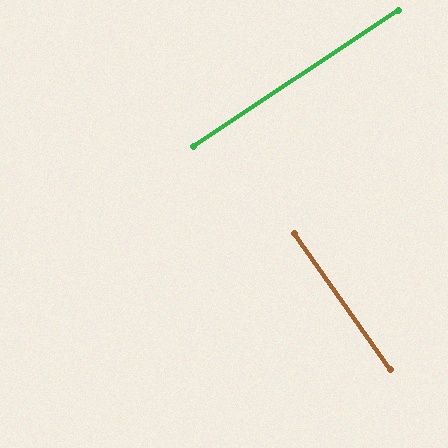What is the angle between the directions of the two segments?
Approximately 88 degrees.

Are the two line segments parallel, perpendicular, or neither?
Perpendicular — they meet at approximately 88°.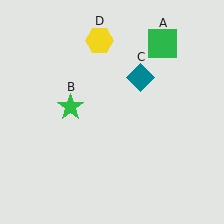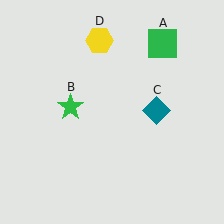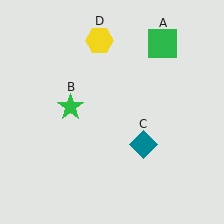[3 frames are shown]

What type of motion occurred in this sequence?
The teal diamond (object C) rotated clockwise around the center of the scene.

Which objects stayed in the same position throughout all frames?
Green square (object A) and green star (object B) and yellow hexagon (object D) remained stationary.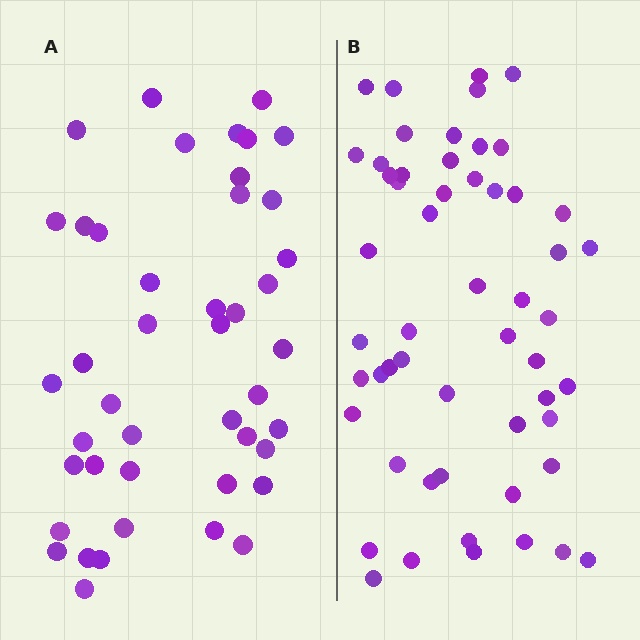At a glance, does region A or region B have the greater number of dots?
Region B (the right region) has more dots.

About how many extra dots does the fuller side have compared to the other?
Region B has roughly 10 or so more dots than region A.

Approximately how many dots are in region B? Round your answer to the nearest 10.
About 50 dots. (The exact count is 54, which rounds to 50.)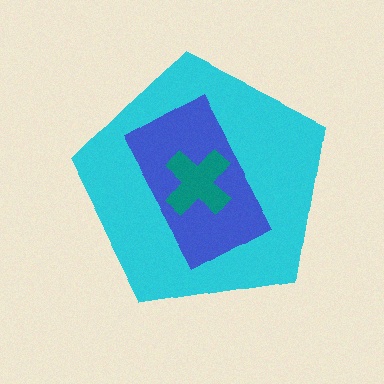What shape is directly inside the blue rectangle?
The teal cross.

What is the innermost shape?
The teal cross.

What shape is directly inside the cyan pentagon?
The blue rectangle.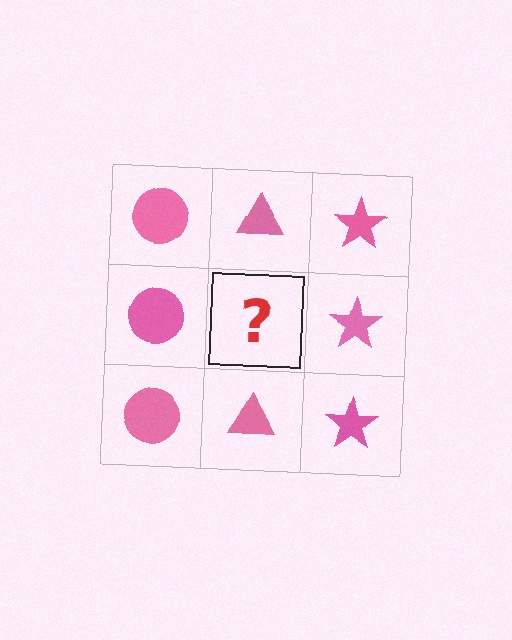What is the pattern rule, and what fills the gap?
The rule is that each column has a consistent shape. The gap should be filled with a pink triangle.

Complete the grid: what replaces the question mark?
The question mark should be replaced with a pink triangle.